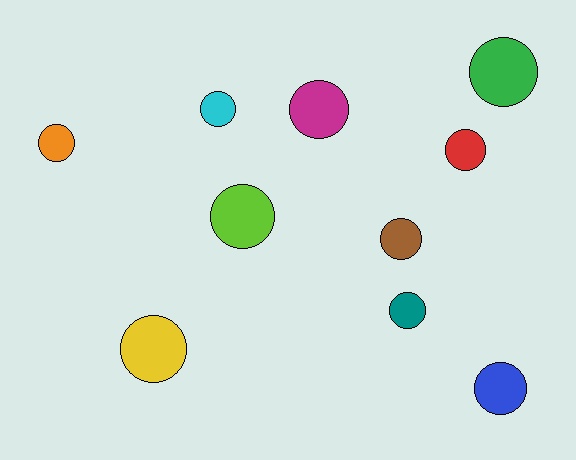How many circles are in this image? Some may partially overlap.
There are 10 circles.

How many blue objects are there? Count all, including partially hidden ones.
There is 1 blue object.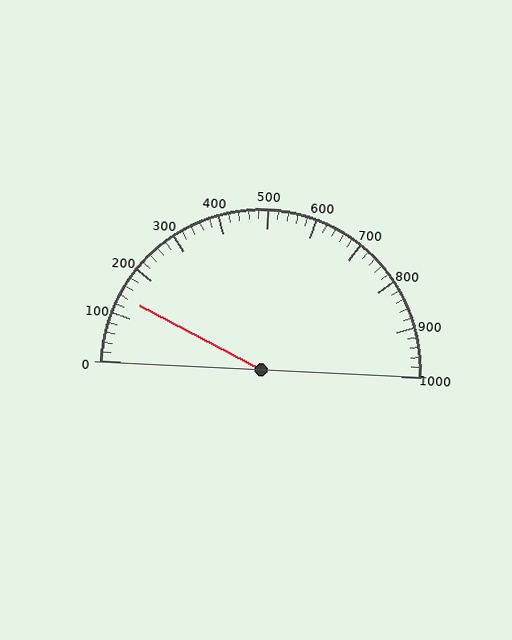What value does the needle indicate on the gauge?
The needle indicates approximately 140.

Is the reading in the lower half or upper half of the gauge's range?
The reading is in the lower half of the range (0 to 1000).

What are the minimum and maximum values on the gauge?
The gauge ranges from 0 to 1000.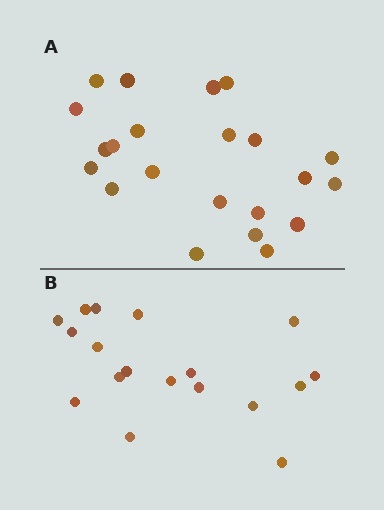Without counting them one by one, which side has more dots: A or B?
Region A (the top region) has more dots.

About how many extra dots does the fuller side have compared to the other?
Region A has about 4 more dots than region B.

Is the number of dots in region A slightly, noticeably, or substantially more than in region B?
Region A has only slightly more — the two regions are fairly close. The ratio is roughly 1.2 to 1.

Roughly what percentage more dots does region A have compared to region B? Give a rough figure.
About 20% more.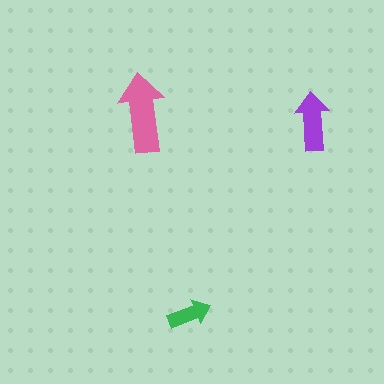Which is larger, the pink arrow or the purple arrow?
The pink one.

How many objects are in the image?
There are 3 objects in the image.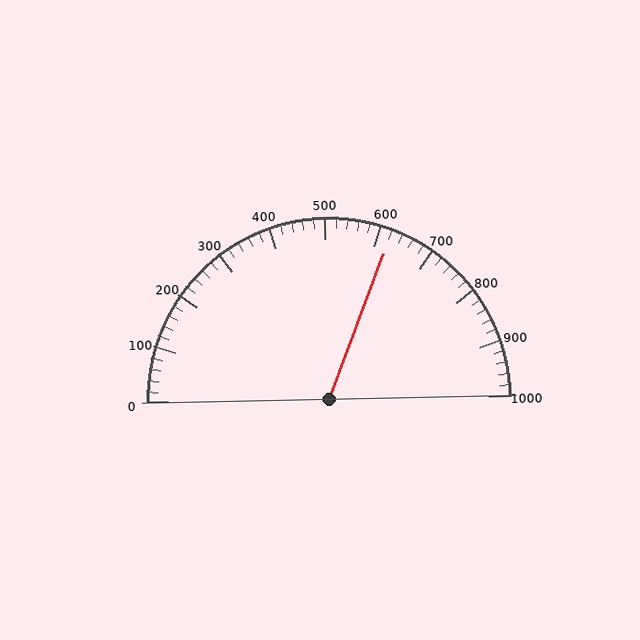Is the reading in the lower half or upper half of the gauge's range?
The reading is in the upper half of the range (0 to 1000).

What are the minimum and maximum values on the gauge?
The gauge ranges from 0 to 1000.